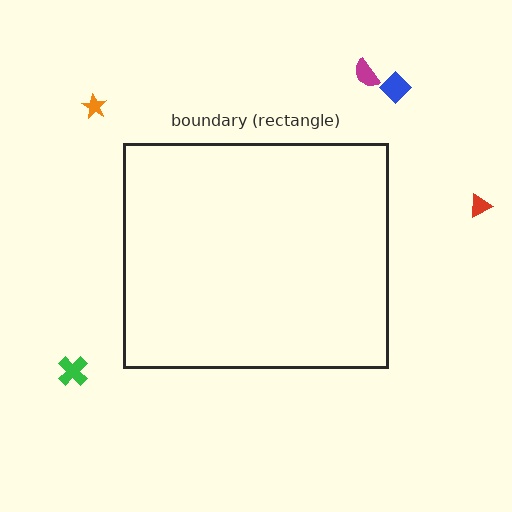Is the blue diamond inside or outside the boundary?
Outside.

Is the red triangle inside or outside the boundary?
Outside.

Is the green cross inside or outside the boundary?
Outside.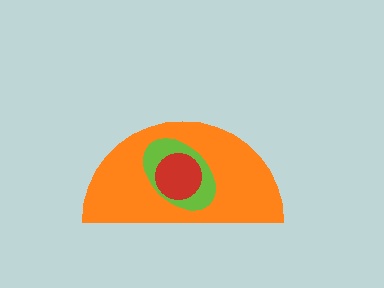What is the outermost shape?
The orange semicircle.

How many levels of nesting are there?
3.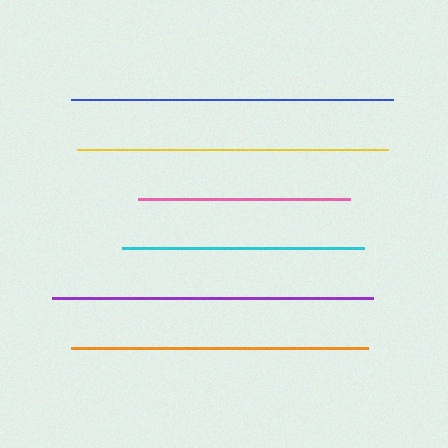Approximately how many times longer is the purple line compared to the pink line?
The purple line is approximately 1.5 times the length of the pink line.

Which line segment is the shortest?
The pink line is the shortest at approximately 213 pixels.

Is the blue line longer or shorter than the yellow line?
The blue line is longer than the yellow line.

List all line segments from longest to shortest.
From longest to shortest: blue, purple, yellow, orange, cyan, pink.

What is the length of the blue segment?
The blue segment is approximately 322 pixels long.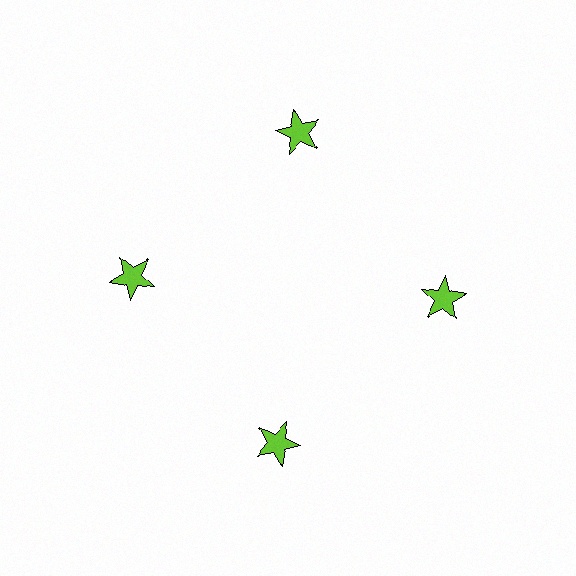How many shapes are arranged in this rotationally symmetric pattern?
There are 4 shapes, arranged in 4 groups of 1.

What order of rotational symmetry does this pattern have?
This pattern has 4-fold rotational symmetry.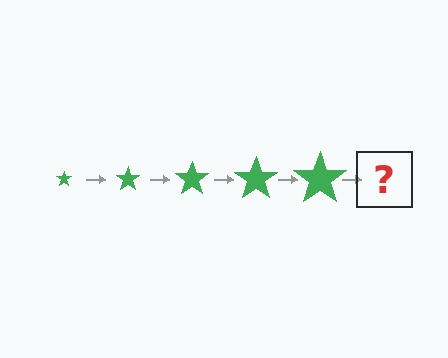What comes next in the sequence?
The next element should be a green star, larger than the previous one.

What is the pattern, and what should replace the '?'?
The pattern is that the star gets progressively larger each step. The '?' should be a green star, larger than the previous one.